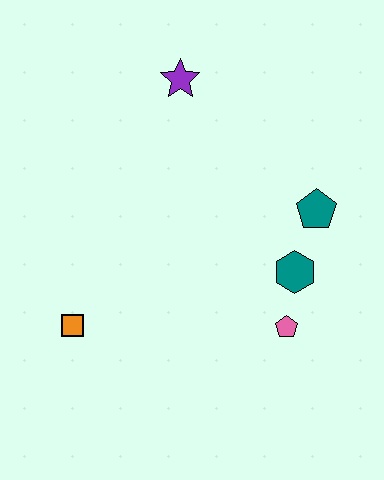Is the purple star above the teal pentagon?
Yes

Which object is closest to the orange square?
The pink pentagon is closest to the orange square.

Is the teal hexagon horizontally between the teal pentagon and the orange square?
Yes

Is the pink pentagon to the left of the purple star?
No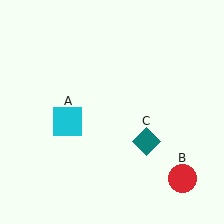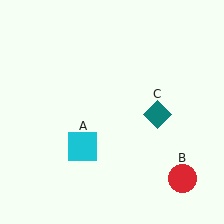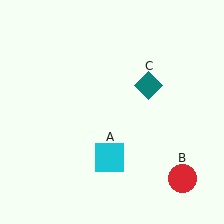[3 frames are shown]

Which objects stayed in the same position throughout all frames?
Red circle (object B) remained stationary.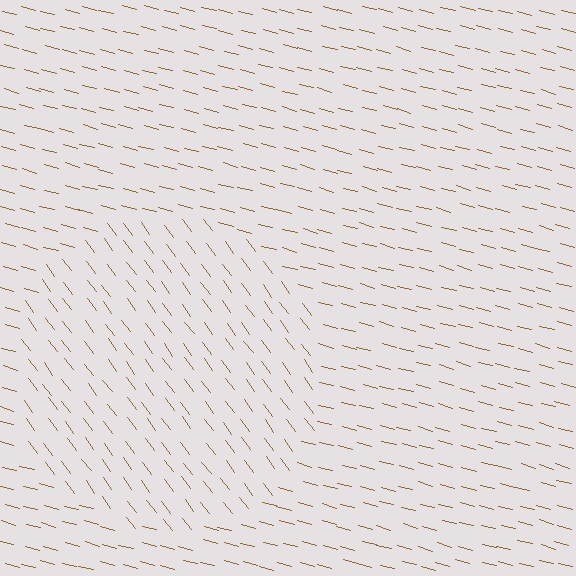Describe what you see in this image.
The image is filled with small brown line segments. A circle region in the image has lines oriented differently from the surrounding lines, creating a visible texture boundary.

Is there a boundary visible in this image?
Yes, there is a texture boundary formed by a change in line orientation.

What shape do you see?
I see a circle.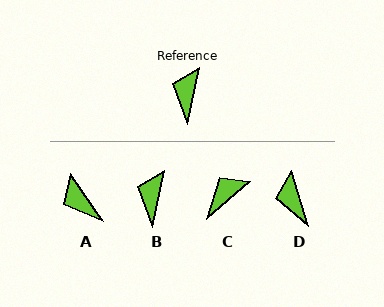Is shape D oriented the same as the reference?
No, it is off by about 29 degrees.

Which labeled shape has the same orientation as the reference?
B.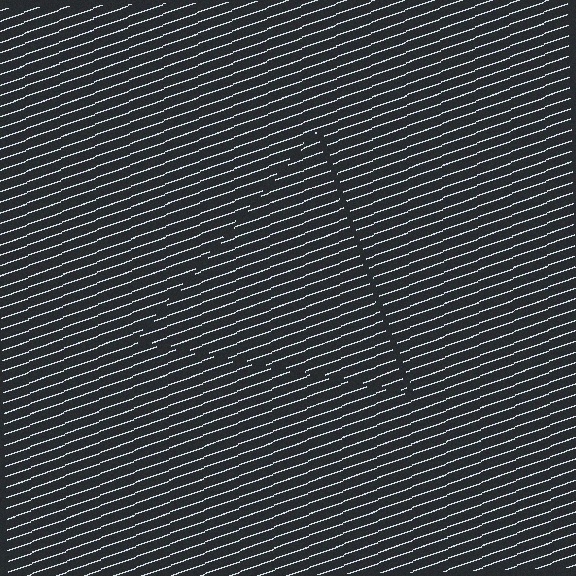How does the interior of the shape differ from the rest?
The interior of the shape contains the same grating, shifted by half a period — the contour is defined by the phase discontinuity where line-ends from the inner and outer gratings abut.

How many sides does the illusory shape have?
3 sides — the line-ends trace a triangle.